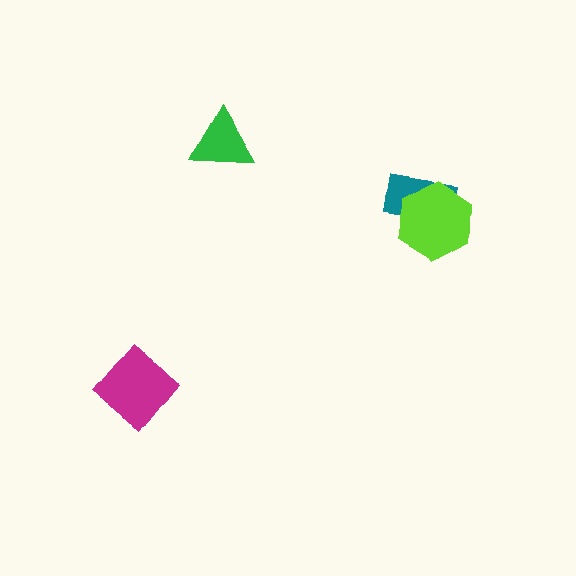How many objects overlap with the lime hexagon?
1 object overlaps with the lime hexagon.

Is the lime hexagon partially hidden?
No, no other shape covers it.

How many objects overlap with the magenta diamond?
0 objects overlap with the magenta diamond.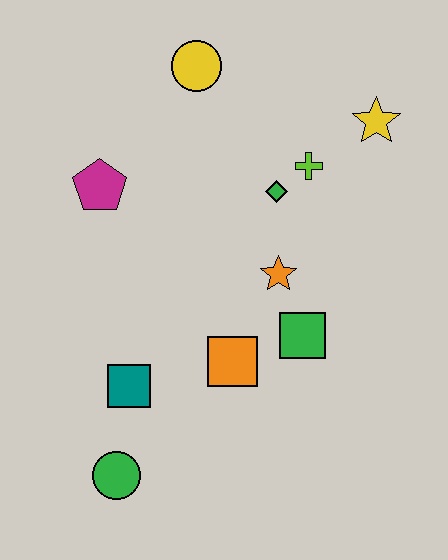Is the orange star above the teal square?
Yes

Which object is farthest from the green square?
The yellow circle is farthest from the green square.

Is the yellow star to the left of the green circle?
No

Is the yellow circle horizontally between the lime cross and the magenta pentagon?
Yes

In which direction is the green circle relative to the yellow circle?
The green circle is below the yellow circle.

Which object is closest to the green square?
The orange star is closest to the green square.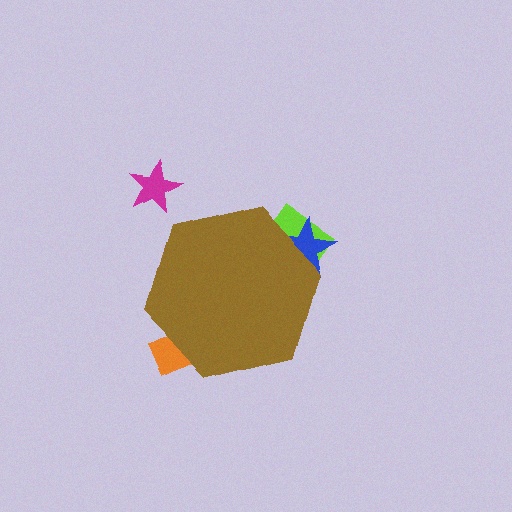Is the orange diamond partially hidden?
Yes, the orange diamond is partially hidden behind the brown hexagon.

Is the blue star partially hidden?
Yes, the blue star is partially hidden behind the brown hexagon.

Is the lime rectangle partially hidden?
Yes, the lime rectangle is partially hidden behind the brown hexagon.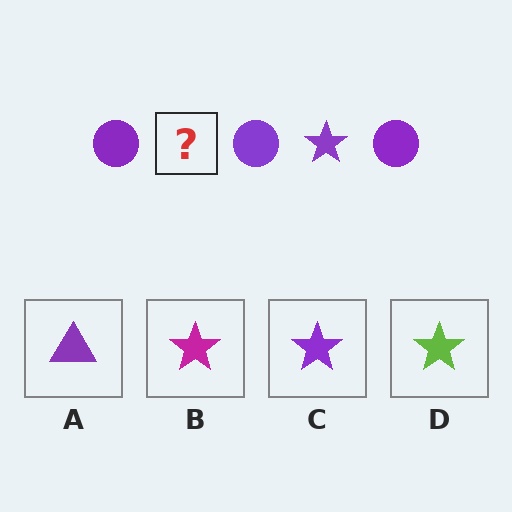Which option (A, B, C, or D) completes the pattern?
C.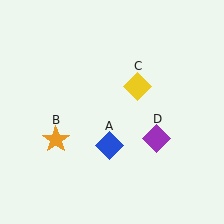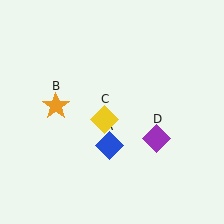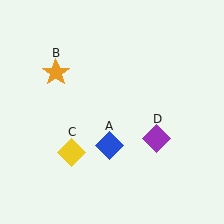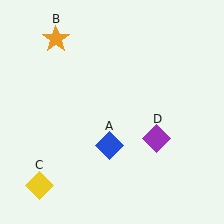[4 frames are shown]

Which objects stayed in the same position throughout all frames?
Blue diamond (object A) and purple diamond (object D) remained stationary.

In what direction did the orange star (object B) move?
The orange star (object B) moved up.